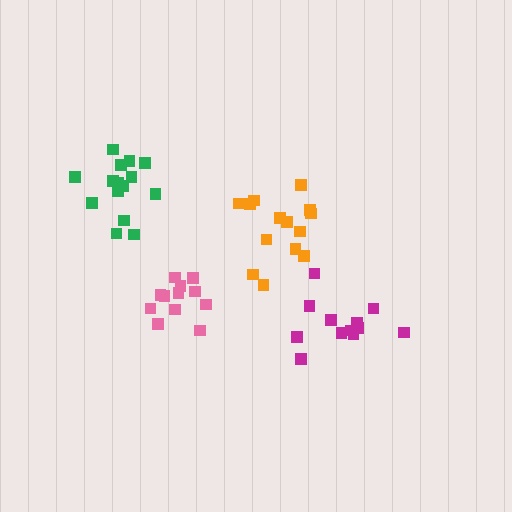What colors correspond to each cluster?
The clusters are colored: orange, green, pink, magenta.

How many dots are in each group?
Group 1: 14 dots, Group 2: 15 dots, Group 3: 12 dots, Group 4: 12 dots (53 total).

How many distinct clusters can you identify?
There are 4 distinct clusters.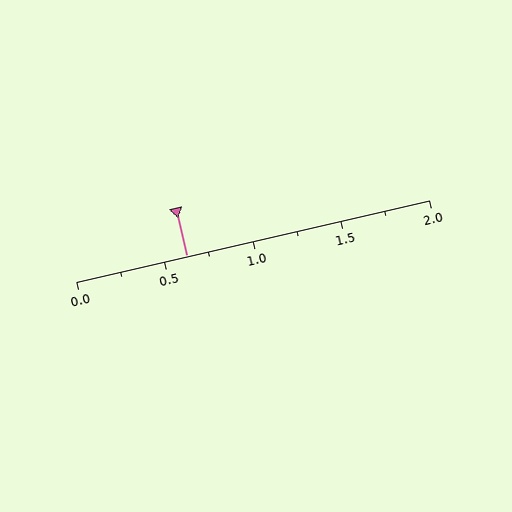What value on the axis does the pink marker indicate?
The marker indicates approximately 0.62.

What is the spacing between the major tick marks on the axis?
The major ticks are spaced 0.5 apart.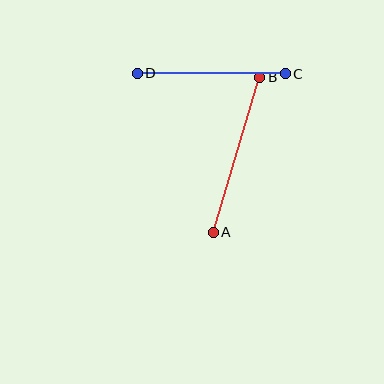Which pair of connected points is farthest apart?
Points A and B are farthest apart.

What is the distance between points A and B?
The distance is approximately 162 pixels.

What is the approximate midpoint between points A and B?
The midpoint is at approximately (236, 155) pixels.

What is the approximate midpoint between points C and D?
The midpoint is at approximately (211, 74) pixels.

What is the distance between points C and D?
The distance is approximately 148 pixels.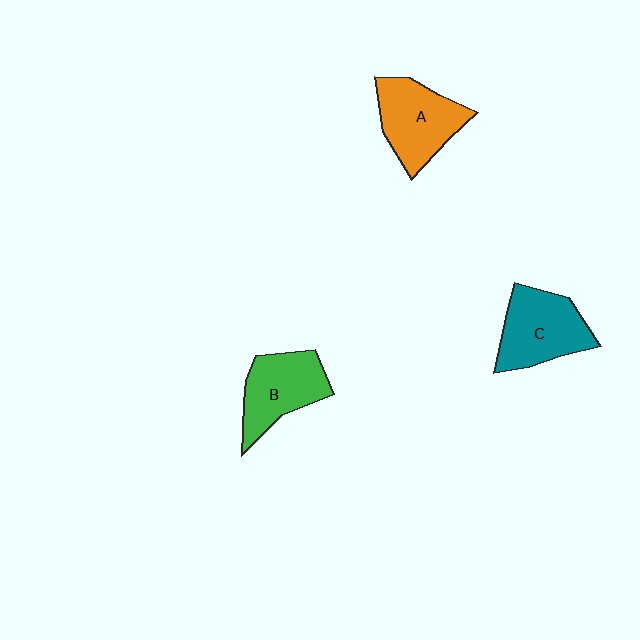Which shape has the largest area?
Shape C (teal).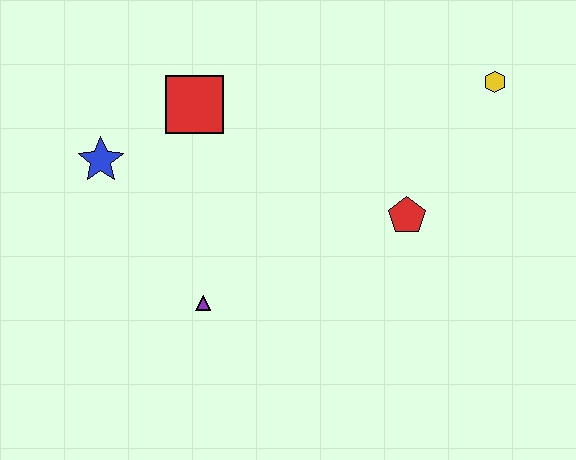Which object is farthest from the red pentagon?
The blue star is farthest from the red pentagon.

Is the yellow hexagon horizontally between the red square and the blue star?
No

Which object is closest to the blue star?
The red square is closest to the blue star.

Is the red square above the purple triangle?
Yes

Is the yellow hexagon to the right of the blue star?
Yes